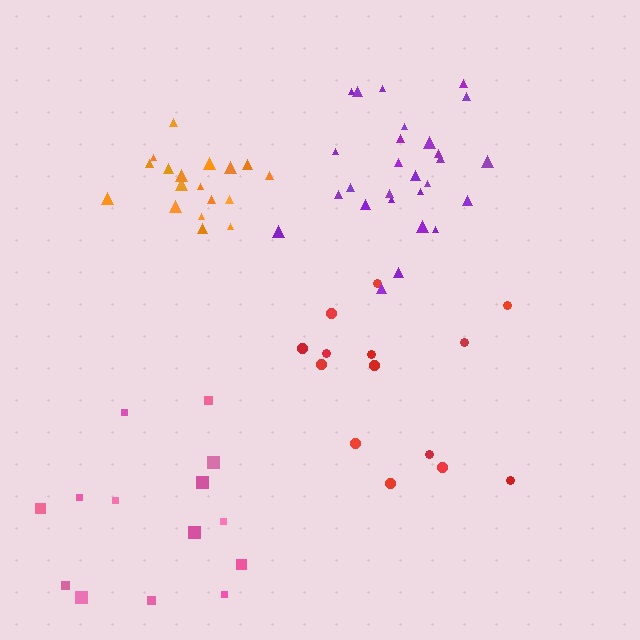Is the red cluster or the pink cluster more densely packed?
Pink.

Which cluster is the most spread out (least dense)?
Red.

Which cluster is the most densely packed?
Orange.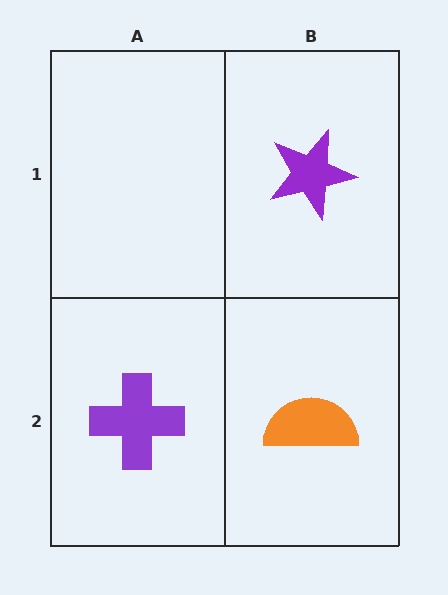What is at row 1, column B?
A purple star.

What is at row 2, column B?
An orange semicircle.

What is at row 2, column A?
A purple cross.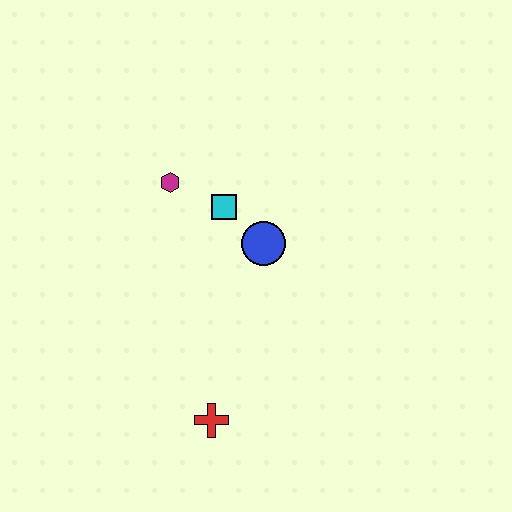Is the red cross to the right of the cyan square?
No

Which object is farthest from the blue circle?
The red cross is farthest from the blue circle.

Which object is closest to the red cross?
The blue circle is closest to the red cross.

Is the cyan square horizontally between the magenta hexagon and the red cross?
No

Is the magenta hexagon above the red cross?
Yes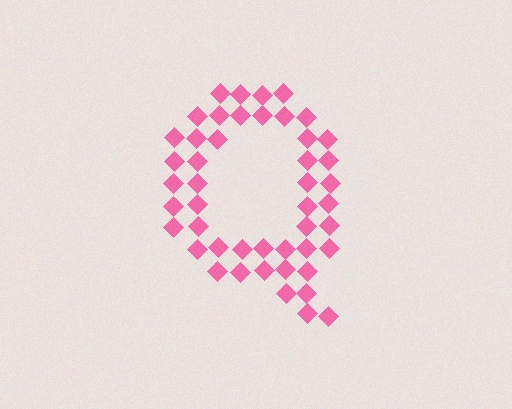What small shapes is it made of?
It is made of small diamonds.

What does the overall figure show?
The overall figure shows the letter Q.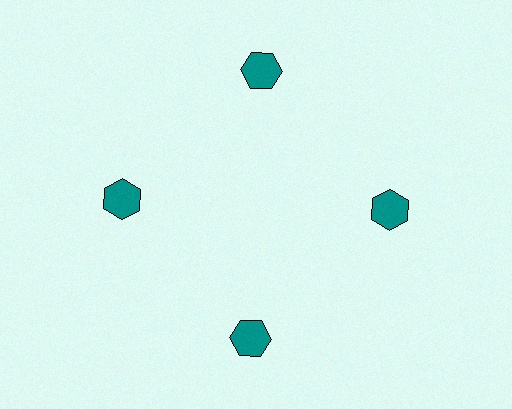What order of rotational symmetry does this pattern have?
This pattern has 4-fold rotational symmetry.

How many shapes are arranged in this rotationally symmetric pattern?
There are 4 shapes, arranged in 4 groups of 1.